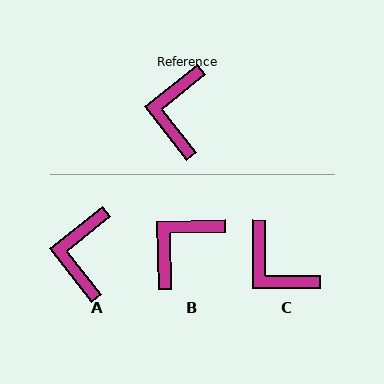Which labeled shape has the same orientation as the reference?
A.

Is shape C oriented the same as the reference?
No, it is off by about 51 degrees.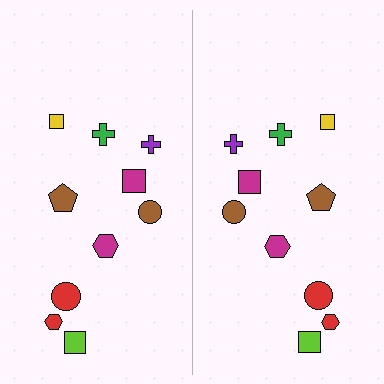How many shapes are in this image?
There are 20 shapes in this image.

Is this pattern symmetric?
Yes, this pattern has bilateral (reflection) symmetry.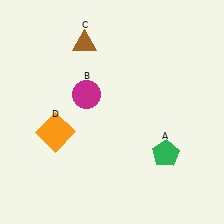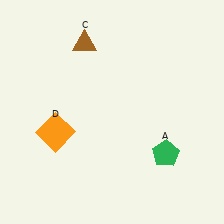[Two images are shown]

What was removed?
The magenta circle (B) was removed in Image 2.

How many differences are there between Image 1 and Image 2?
There is 1 difference between the two images.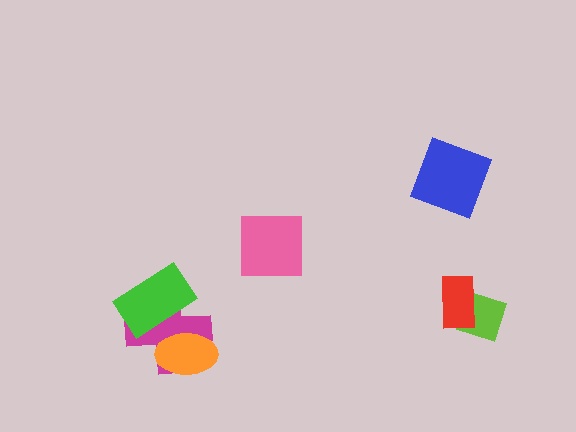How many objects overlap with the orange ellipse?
1 object overlaps with the orange ellipse.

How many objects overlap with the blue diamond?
0 objects overlap with the blue diamond.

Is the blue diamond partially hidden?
No, no other shape covers it.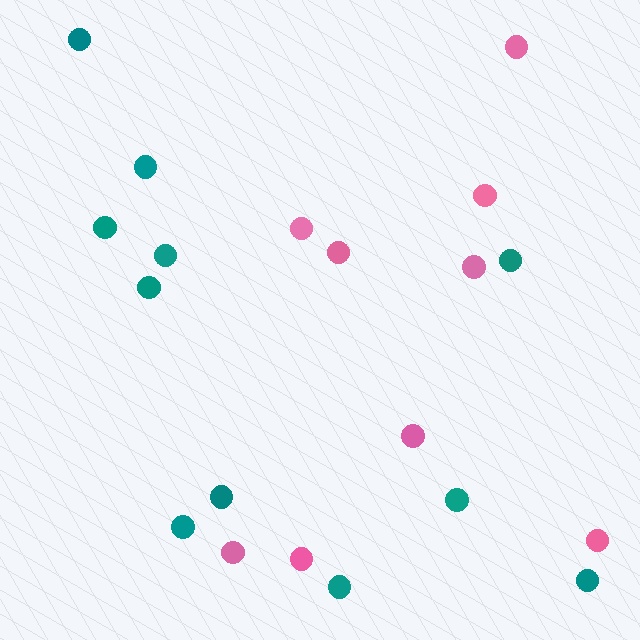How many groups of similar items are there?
There are 2 groups: one group of teal circles (11) and one group of pink circles (9).